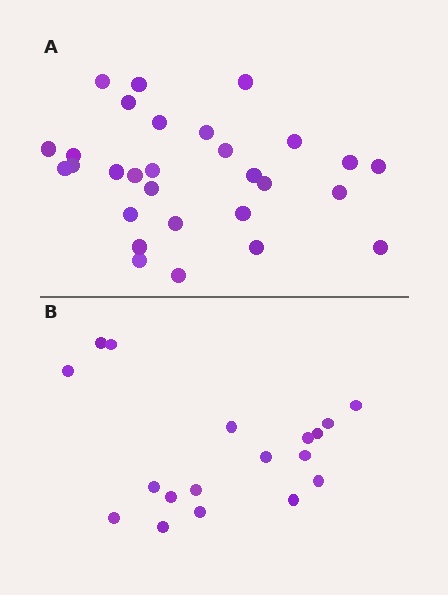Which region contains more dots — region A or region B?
Region A (the top region) has more dots.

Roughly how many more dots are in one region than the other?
Region A has roughly 12 or so more dots than region B.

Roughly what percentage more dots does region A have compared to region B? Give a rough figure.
About 60% more.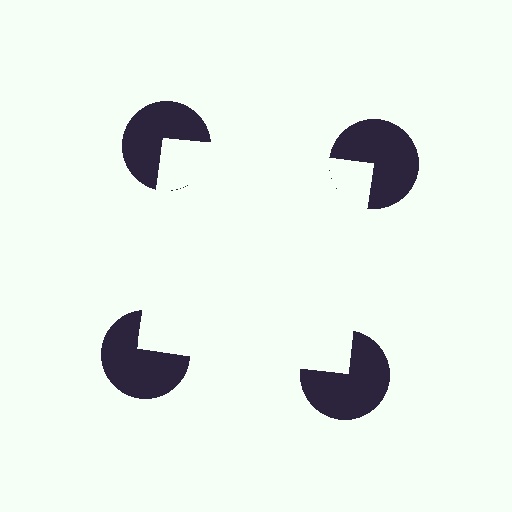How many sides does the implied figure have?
4 sides.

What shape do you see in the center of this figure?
An illusory square — its edges are inferred from the aligned wedge cuts in the pac-man discs, not physically drawn.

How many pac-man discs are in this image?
There are 4 — one at each vertex of the illusory square.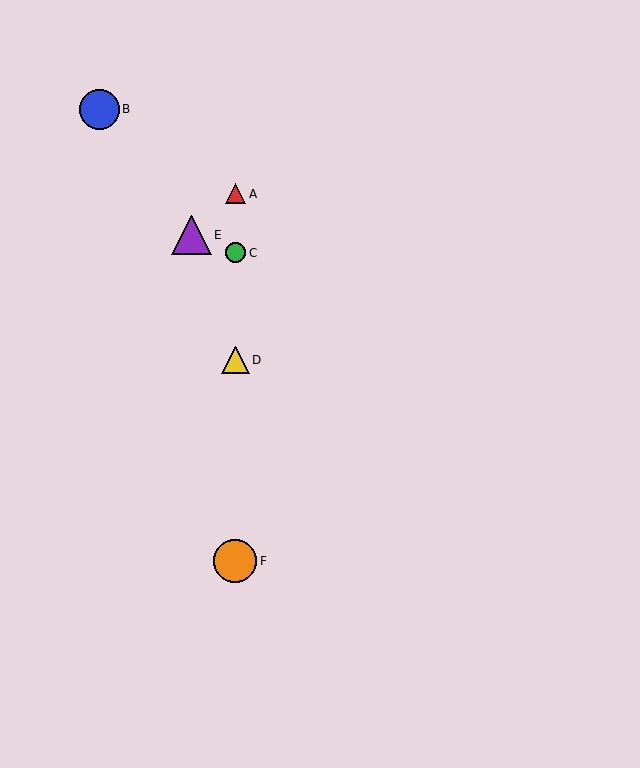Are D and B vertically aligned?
No, D is at x≈235 and B is at x≈99.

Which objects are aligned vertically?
Objects A, C, D, F are aligned vertically.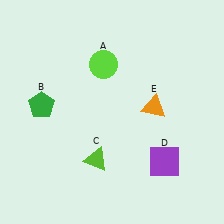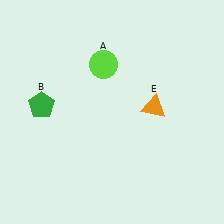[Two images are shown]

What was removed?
The lime triangle (C), the purple square (D) were removed in Image 2.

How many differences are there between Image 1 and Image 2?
There are 2 differences between the two images.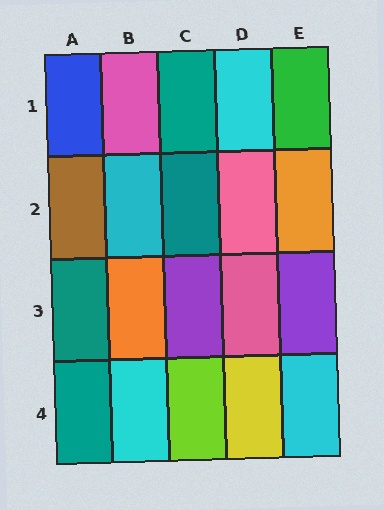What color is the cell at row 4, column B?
Cyan.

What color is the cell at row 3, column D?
Pink.